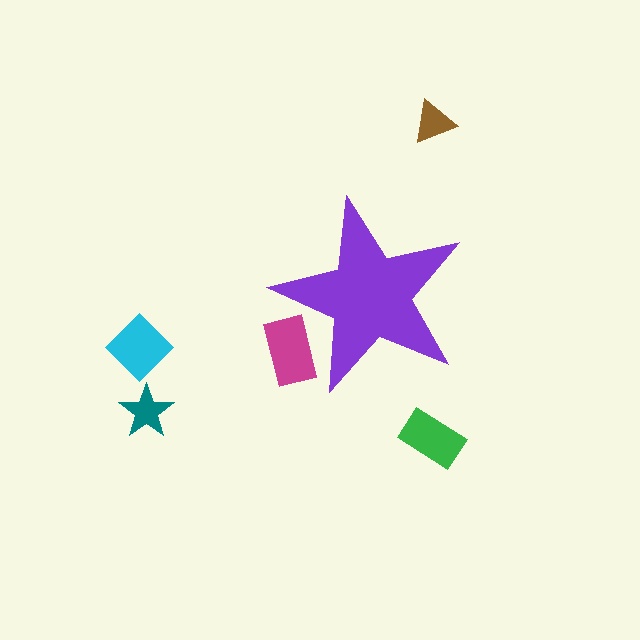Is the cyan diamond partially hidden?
No, the cyan diamond is fully visible.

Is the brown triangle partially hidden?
No, the brown triangle is fully visible.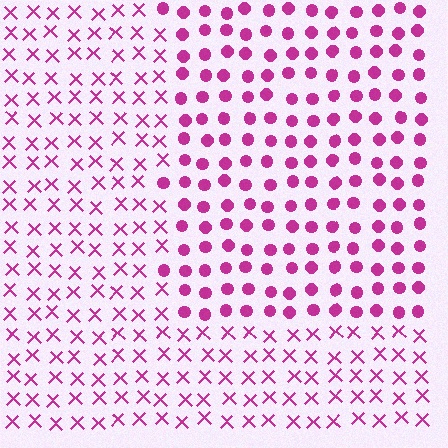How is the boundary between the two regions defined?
The boundary is defined by a change in element shape: circles inside vs. X marks outside. All elements share the same color and spacing.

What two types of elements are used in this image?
The image uses circles inside the rectangle region and X marks outside it.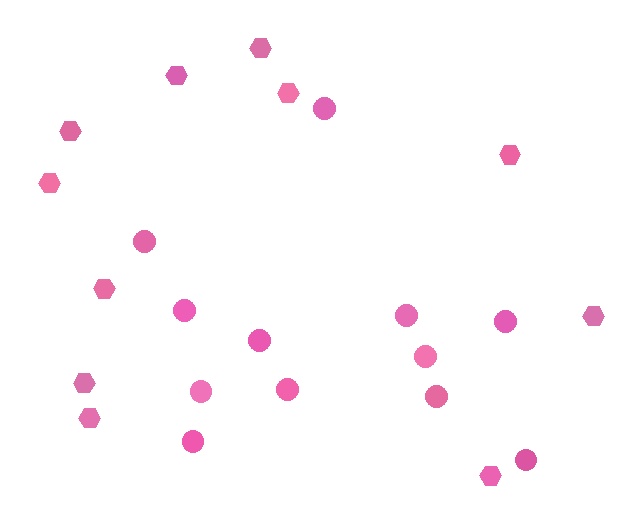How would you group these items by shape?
There are 2 groups: one group of hexagons (11) and one group of circles (12).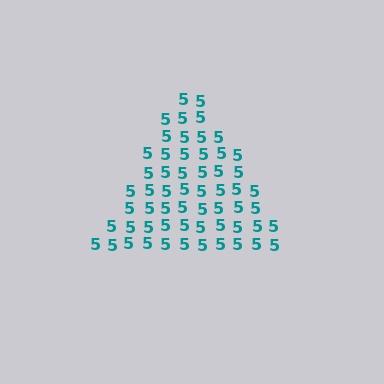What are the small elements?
The small elements are digit 5's.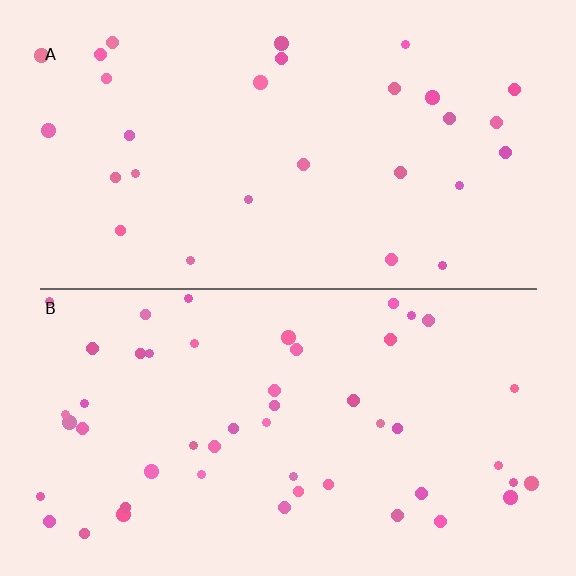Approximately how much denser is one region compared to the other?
Approximately 1.7× — region B over region A.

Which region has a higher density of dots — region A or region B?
B (the bottom).